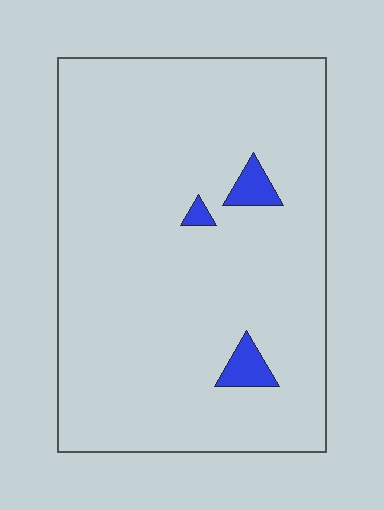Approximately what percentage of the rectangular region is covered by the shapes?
Approximately 5%.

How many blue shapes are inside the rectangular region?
3.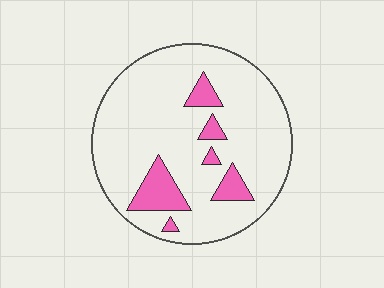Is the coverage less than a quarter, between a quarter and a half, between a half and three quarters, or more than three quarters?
Less than a quarter.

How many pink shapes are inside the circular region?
6.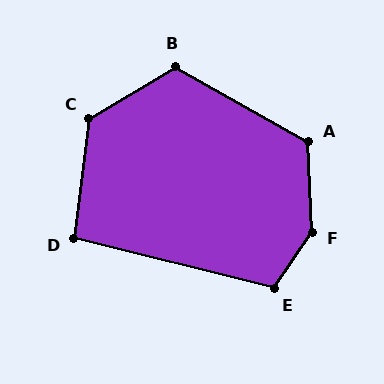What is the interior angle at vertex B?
Approximately 120 degrees (obtuse).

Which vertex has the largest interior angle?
F, at approximately 143 degrees.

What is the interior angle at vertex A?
Approximately 122 degrees (obtuse).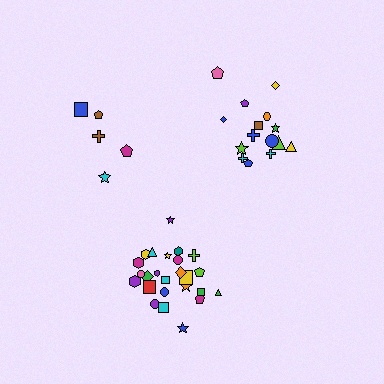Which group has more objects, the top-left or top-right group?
The top-right group.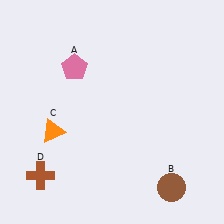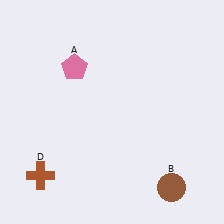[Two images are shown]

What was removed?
The orange triangle (C) was removed in Image 2.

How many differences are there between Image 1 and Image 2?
There is 1 difference between the two images.